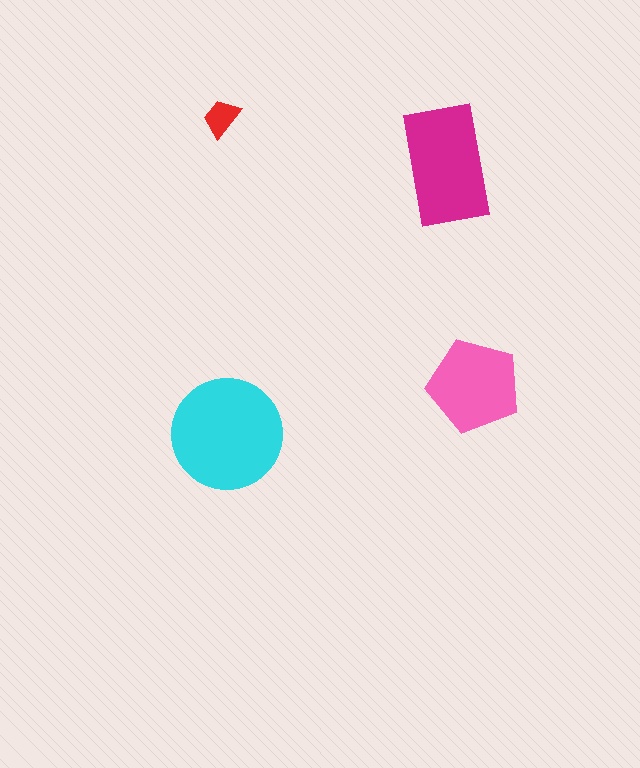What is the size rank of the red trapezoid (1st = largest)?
4th.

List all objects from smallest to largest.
The red trapezoid, the pink pentagon, the magenta rectangle, the cyan circle.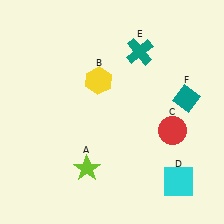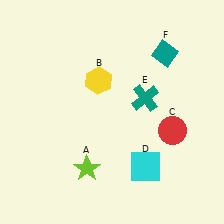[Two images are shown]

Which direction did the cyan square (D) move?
The cyan square (D) moved left.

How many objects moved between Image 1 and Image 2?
3 objects moved between the two images.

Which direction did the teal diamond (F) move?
The teal diamond (F) moved up.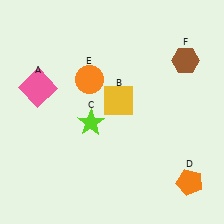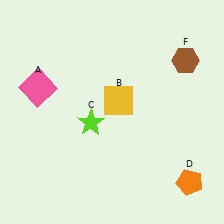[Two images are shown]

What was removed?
The orange circle (E) was removed in Image 2.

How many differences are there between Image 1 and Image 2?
There is 1 difference between the two images.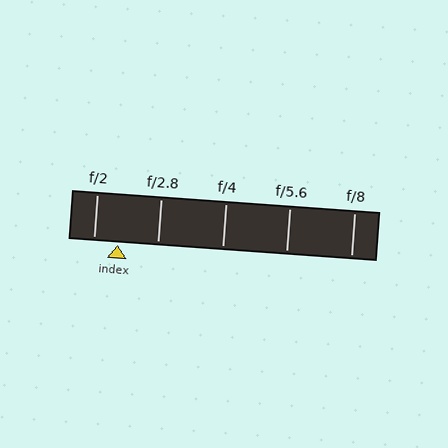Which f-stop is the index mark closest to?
The index mark is closest to f/2.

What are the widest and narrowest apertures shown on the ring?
The widest aperture shown is f/2 and the narrowest is f/8.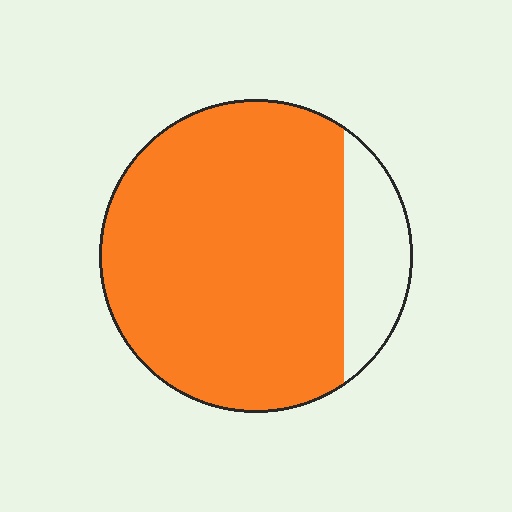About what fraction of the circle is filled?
About five sixths (5/6).